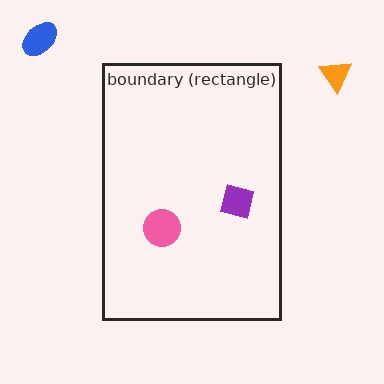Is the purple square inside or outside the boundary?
Inside.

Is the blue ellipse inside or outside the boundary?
Outside.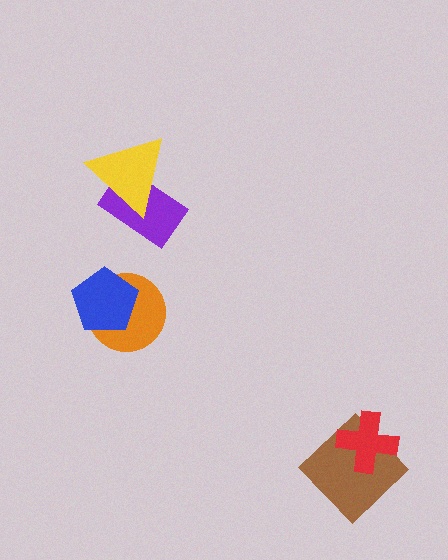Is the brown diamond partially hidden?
Yes, it is partially covered by another shape.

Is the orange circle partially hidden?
Yes, it is partially covered by another shape.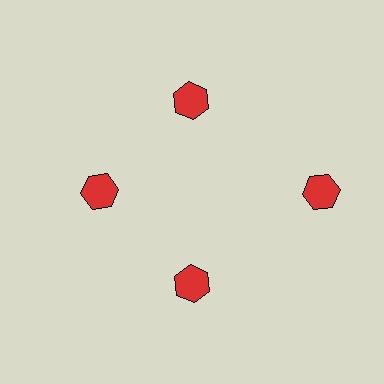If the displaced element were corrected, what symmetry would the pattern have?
It would have 4-fold rotational symmetry — the pattern would map onto itself every 90 degrees.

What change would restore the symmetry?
The symmetry would be restored by moving it inward, back onto the ring so that all 4 hexagons sit at equal angles and equal distance from the center.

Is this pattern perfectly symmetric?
No. The 4 red hexagons are arranged in a ring, but one element near the 3 o'clock position is pushed outward from the center, breaking the 4-fold rotational symmetry.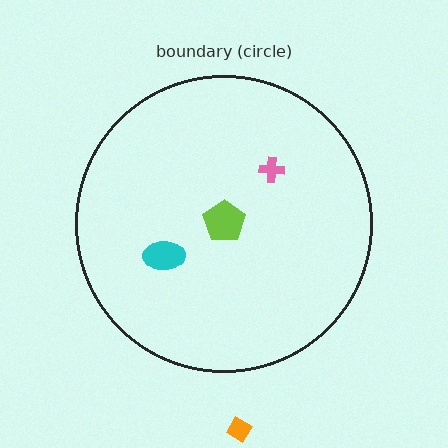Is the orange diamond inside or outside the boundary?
Outside.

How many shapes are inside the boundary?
3 inside, 1 outside.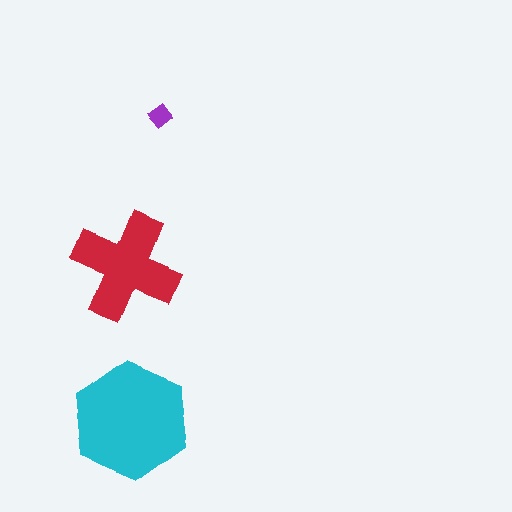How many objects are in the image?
There are 3 objects in the image.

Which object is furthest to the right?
The purple diamond is rightmost.